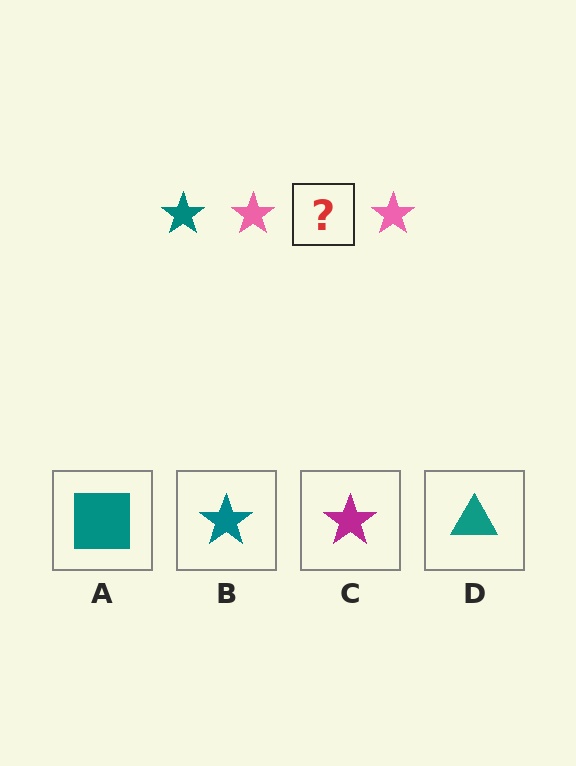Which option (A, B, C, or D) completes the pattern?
B.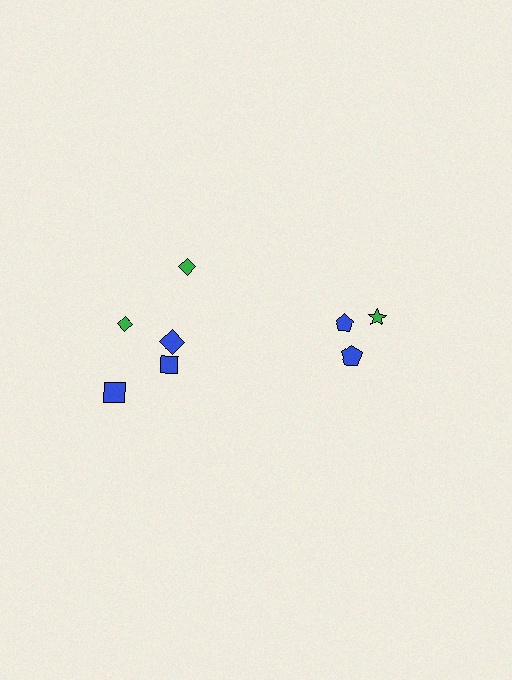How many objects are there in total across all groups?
There are 8 objects.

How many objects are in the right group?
There are 3 objects.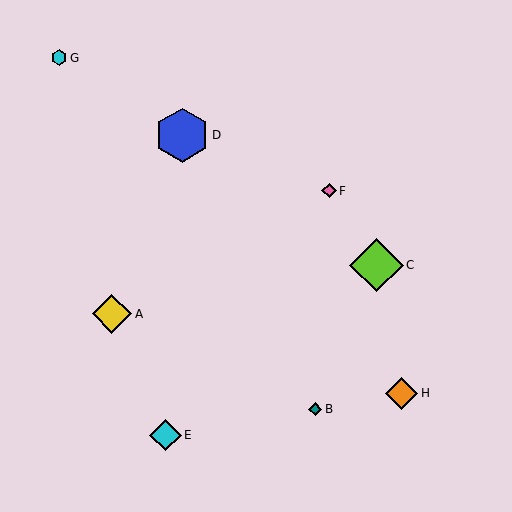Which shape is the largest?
The blue hexagon (labeled D) is the largest.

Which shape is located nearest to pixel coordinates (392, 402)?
The orange diamond (labeled H) at (402, 393) is nearest to that location.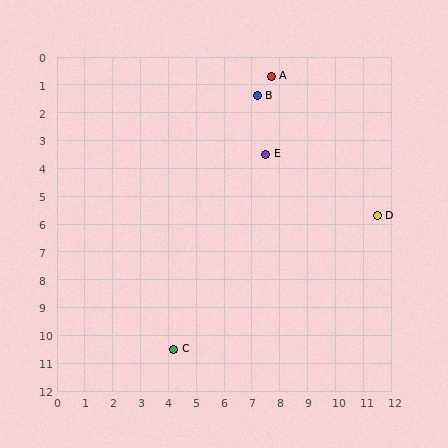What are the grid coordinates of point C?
Point C is at approximately (4.2, 10.5).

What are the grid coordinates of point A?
Point A is at approximately (7.7, 0.7).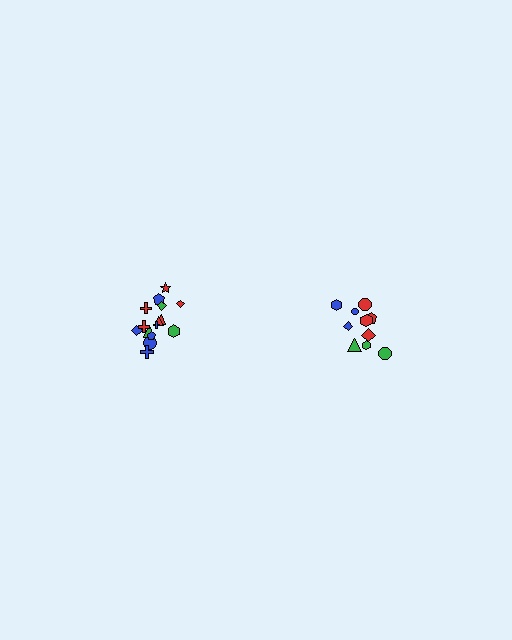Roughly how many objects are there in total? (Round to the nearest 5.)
Roughly 25 objects in total.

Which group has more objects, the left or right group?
The left group.